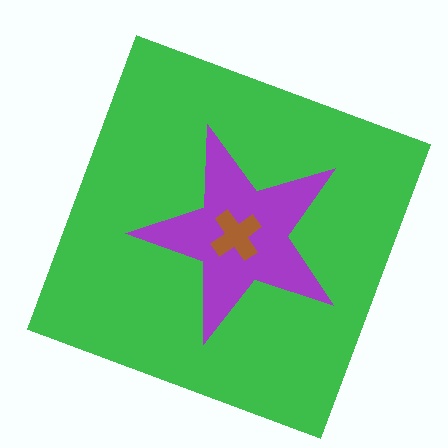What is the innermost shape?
The brown cross.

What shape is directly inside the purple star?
The brown cross.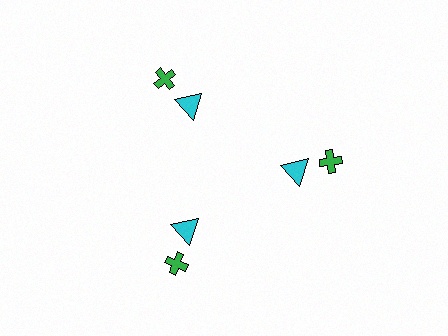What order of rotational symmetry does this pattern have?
This pattern has 3-fold rotational symmetry.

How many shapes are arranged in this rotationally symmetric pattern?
There are 6 shapes, arranged in 3 groups of 2.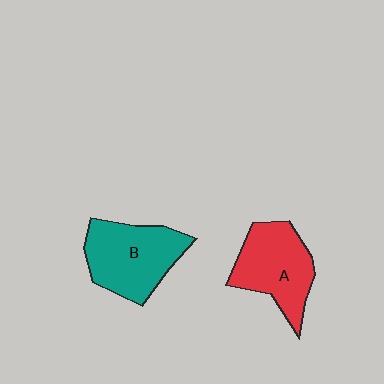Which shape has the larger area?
Shape B (teal).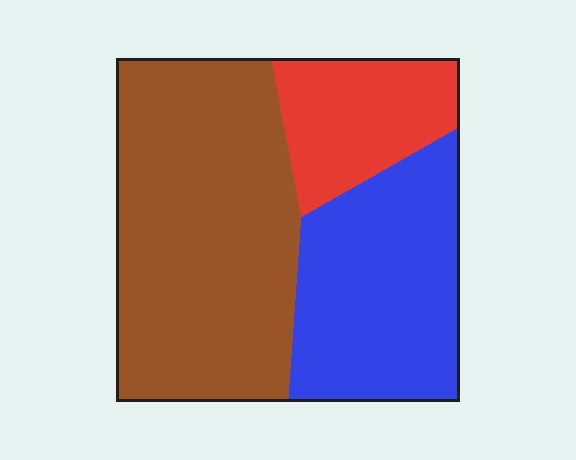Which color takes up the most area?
Brown, at roughly 50%.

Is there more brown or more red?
Brown.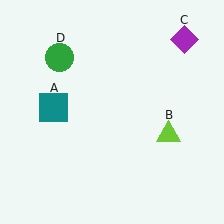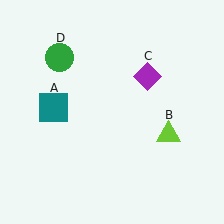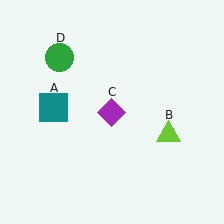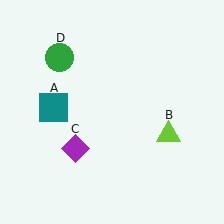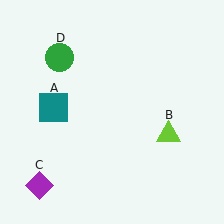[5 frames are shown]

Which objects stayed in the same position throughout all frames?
Teal square (object A) and lime triangle (object B) and green circle (object D) remained stationary.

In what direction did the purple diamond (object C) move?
The purple diamond (object C) moved down and to the left.